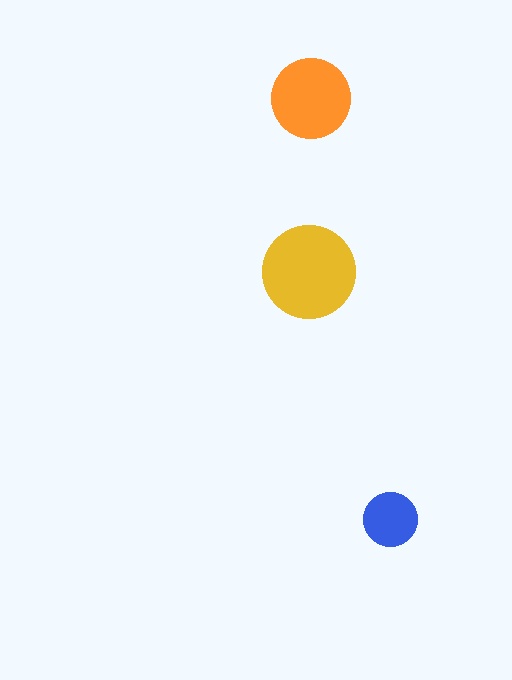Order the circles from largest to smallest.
the yellow one, the orange one, the blue one.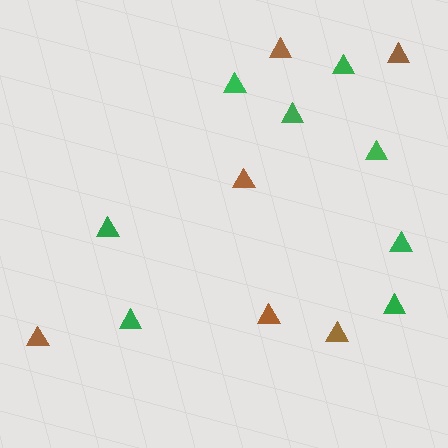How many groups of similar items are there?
There are 2 groups: one group of green triangles (8) and one group of brown triangles (6).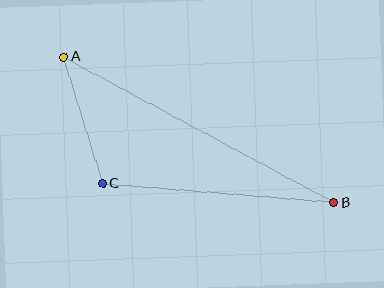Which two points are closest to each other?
Points A and C are closest to each other.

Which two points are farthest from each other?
Points A and B are farthest from each other.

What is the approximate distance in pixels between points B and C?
The distance between B and C is approximately 232 pixels.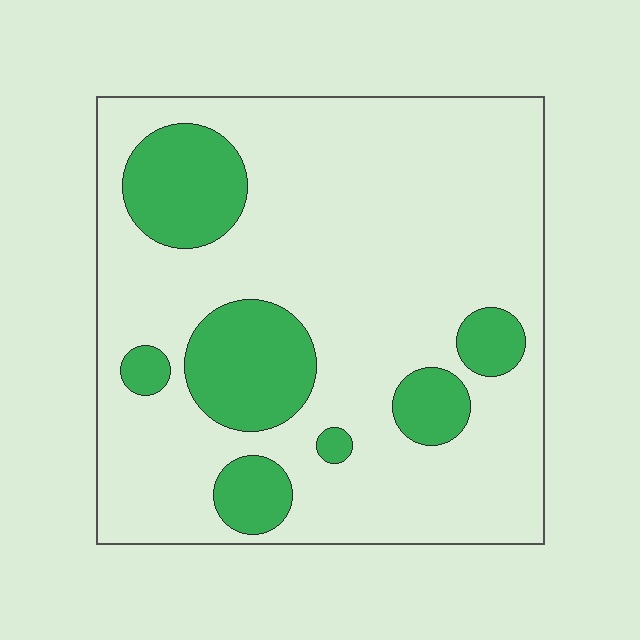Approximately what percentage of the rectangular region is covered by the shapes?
Approximately 20%.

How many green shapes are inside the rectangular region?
7.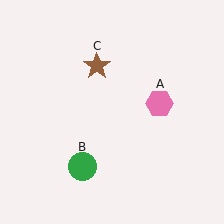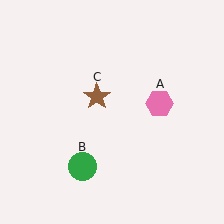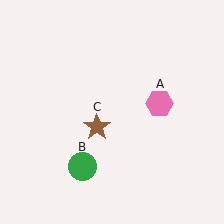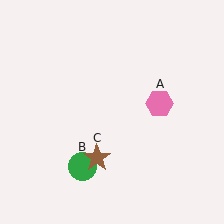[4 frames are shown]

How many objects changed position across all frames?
1 object changed position: brown star (object C).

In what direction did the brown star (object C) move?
The brown star (object C) moved down.